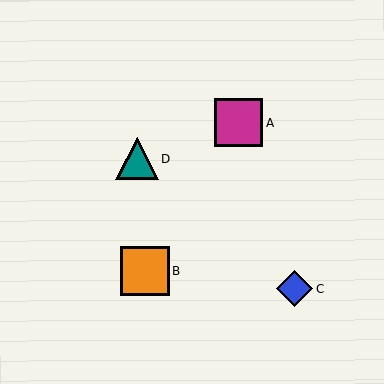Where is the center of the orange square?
The center of the orange square is at (145, 271).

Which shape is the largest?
The orange square (labeled B) is the largest.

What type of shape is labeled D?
Shape D is a teal triangle.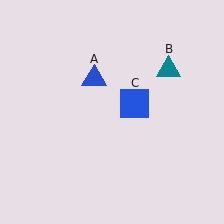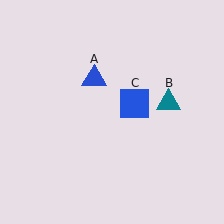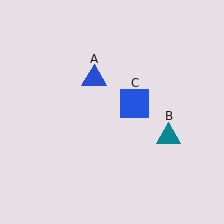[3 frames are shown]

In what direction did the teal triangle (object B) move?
The teal triangle (object B) moved down.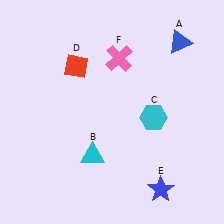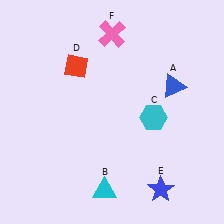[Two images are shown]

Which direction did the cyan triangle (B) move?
The cyan triangle (B) moved down.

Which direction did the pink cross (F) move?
The pink cross (F) moved up.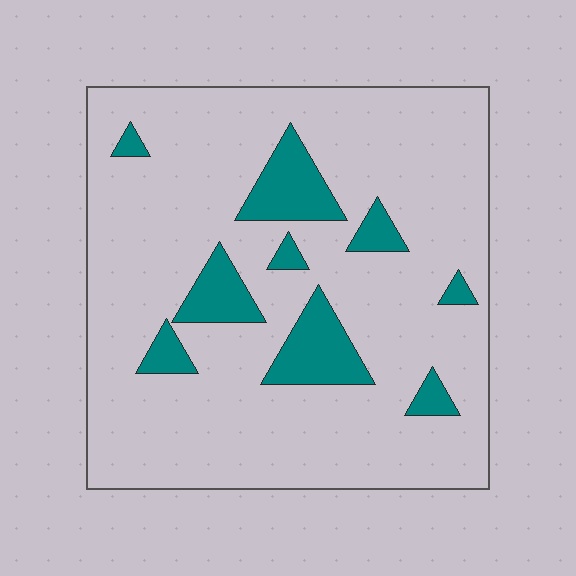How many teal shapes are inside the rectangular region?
9.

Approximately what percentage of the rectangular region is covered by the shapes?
Approximately 15%.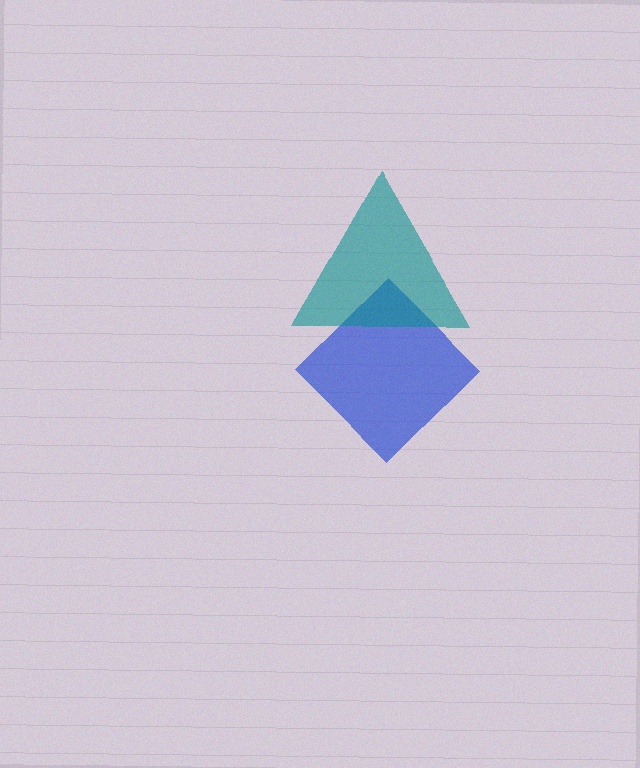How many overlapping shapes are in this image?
There are 2 overlapping shapes in the image.